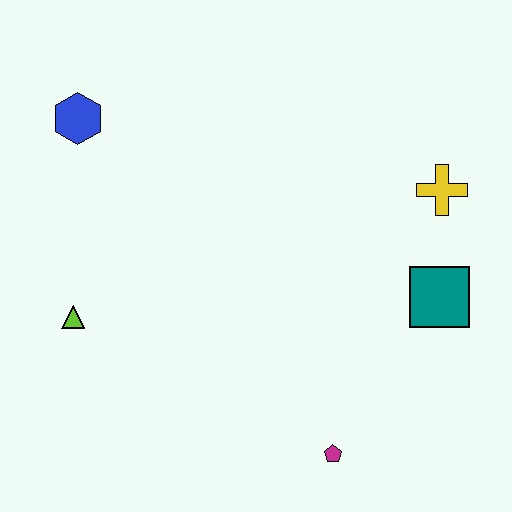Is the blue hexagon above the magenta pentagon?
Yes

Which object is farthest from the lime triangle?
The yellow cross is farthest from the lime triangle.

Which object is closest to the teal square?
The yellow cross is closest to the teal square.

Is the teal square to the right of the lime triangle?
Yes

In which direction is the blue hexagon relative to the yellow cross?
The blue hexagon is to the left of the yellow cross.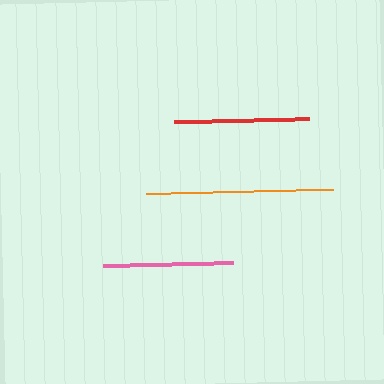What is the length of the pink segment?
The pink segment is approximately 130 pixels long.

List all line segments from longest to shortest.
From longest to shortest: orange, red, pink.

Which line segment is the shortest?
The pink line is the shortest at approximately 130 pixels.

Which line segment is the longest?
The orange line is the longest at approximately 187 pixels.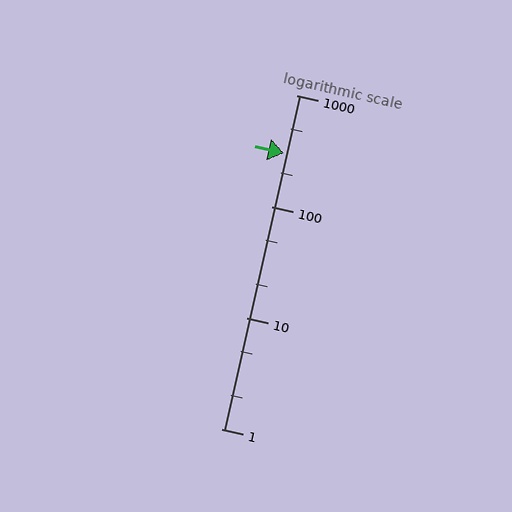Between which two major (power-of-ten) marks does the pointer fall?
The pointer is between 100 and 1000.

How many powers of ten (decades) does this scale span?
The scale spans 3 decades, from 1 to 1000.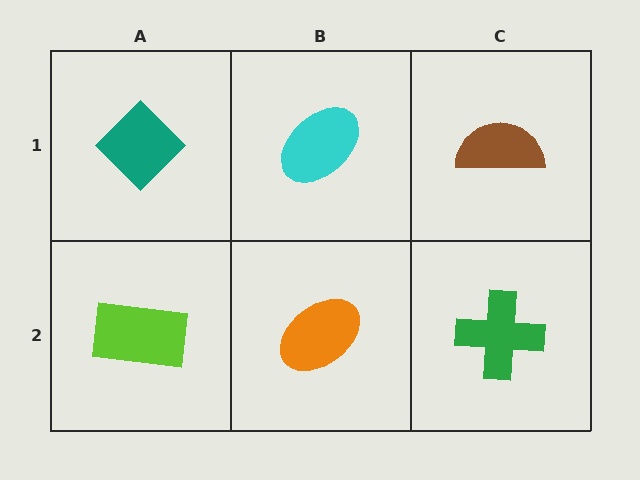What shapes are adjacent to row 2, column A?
A teal diamond (row 1, column A), an orange ellipse (row 2, column B).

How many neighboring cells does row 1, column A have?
2.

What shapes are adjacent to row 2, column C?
A brown semicircle (row 1, column C), an orange ellipse (row 2, column B).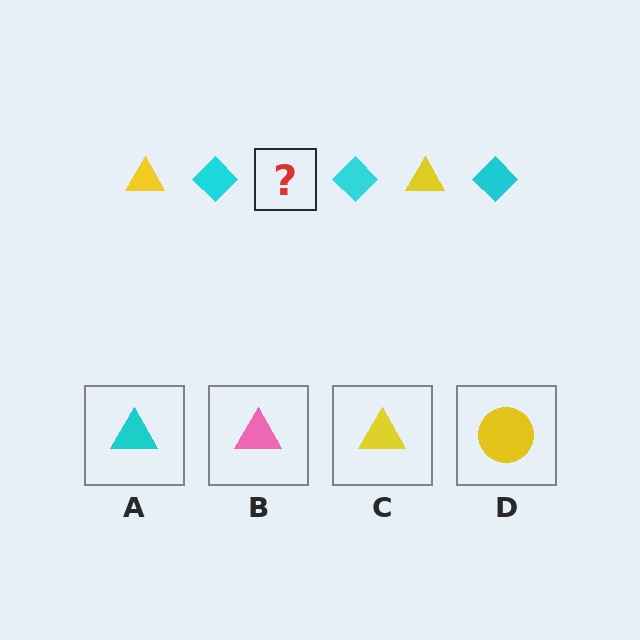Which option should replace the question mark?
Option C.